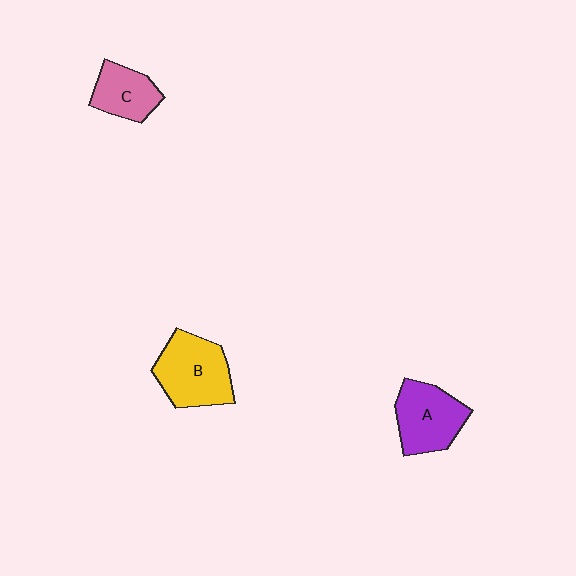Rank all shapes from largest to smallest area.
From largest to smallest: B (yellow), A (purple), C (pink).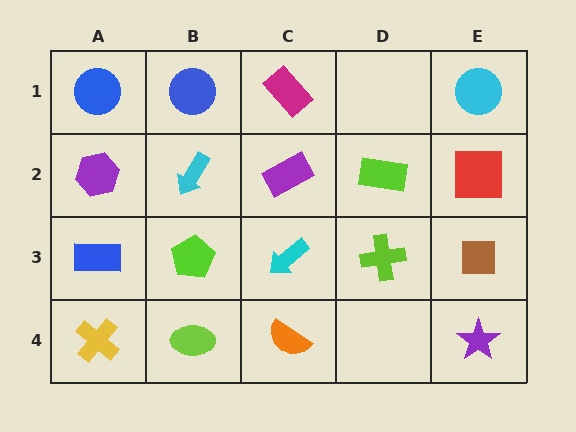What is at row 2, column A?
A purple hexagon.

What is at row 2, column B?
A cyan arrow.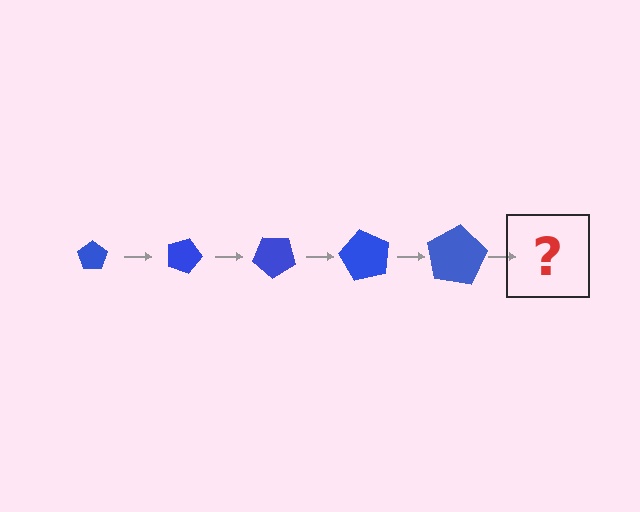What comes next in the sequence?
The next element should be a pentagon, larger than the previous one and rotated 100 degrees from the start.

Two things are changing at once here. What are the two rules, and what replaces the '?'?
The two rules are that the pentagon grows larger each step and it rotates 20 degrees each step. The '?' should be a pentagon, larger than the previous one and rotated 100 degrees from the start.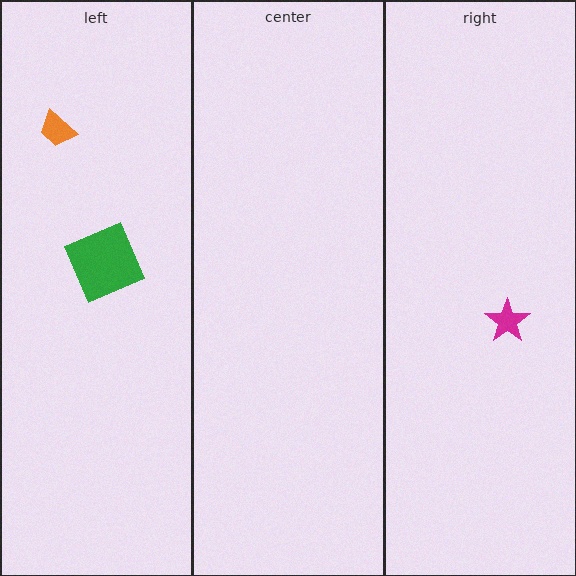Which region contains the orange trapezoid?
The left region.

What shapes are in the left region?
The green square, the orange trapezoid.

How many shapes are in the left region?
2.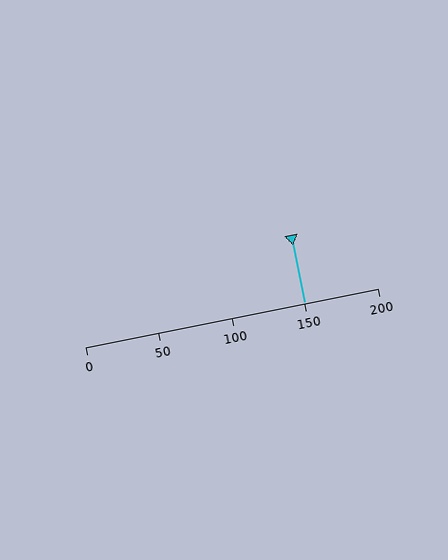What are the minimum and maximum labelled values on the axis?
The axis runs from 0 to 200.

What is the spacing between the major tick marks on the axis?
The major ticks are spaced 50 apart.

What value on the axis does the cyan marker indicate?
The marker indicates approximately 150.